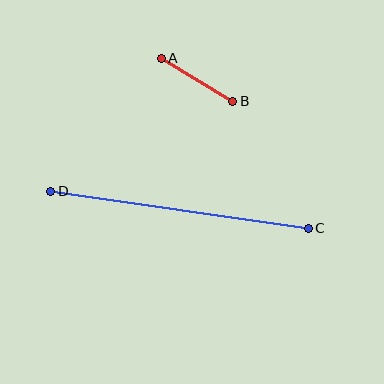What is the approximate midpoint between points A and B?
The midpoint is at approximately (197, 80) pixels.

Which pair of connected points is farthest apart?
Points C and D are farthest apart.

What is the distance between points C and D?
The distance is approximately 260 pixels.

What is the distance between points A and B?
The distance is approximately 83 pixels.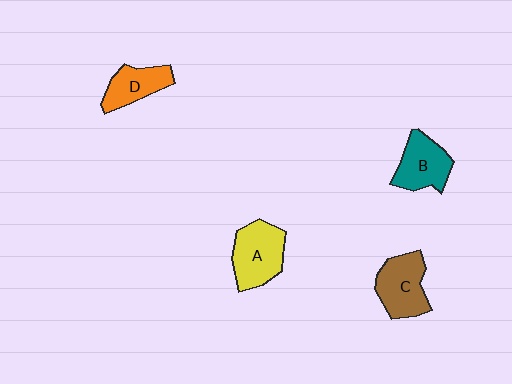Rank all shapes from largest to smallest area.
From largest to smallest: A (yellow), C (brown), B (teal), D (orange).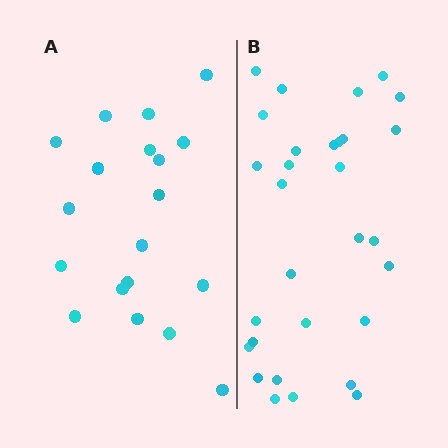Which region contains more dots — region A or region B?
Region B (the right region) has more dots.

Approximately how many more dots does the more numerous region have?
Region B has roughly 12 or so more dots than region A.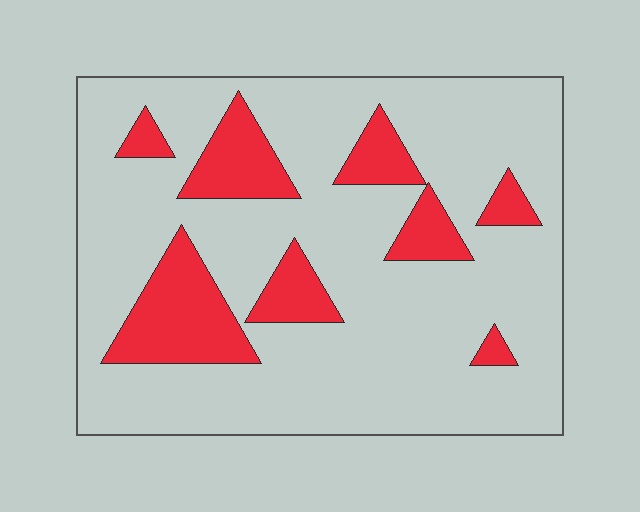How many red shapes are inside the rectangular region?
8.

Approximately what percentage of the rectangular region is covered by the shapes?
Approximately 20%.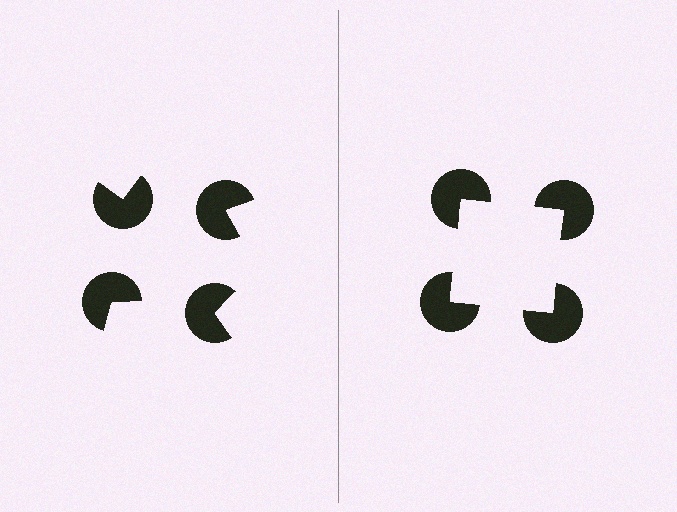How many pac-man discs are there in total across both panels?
8 — 4 on each side.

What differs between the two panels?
The pac-man discs are positioned identically on both sides; only the wedge orientations differ. On the right they align to a square; on the left they are misaligned.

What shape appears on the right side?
An illusory square.